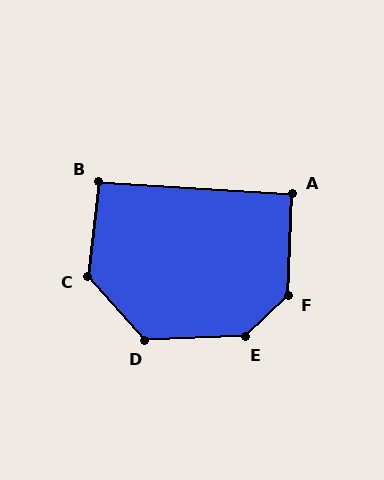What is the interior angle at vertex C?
Approximately 132 degrees (obtuse).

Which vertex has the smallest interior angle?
A, at approximately 91 degrees.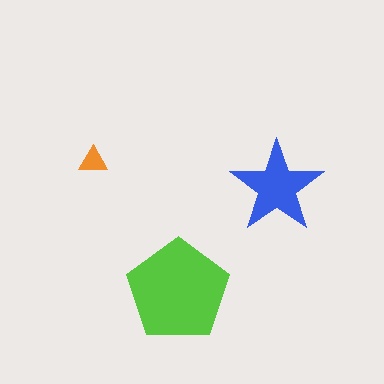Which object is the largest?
The lime pentagon.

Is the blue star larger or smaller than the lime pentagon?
Smaller.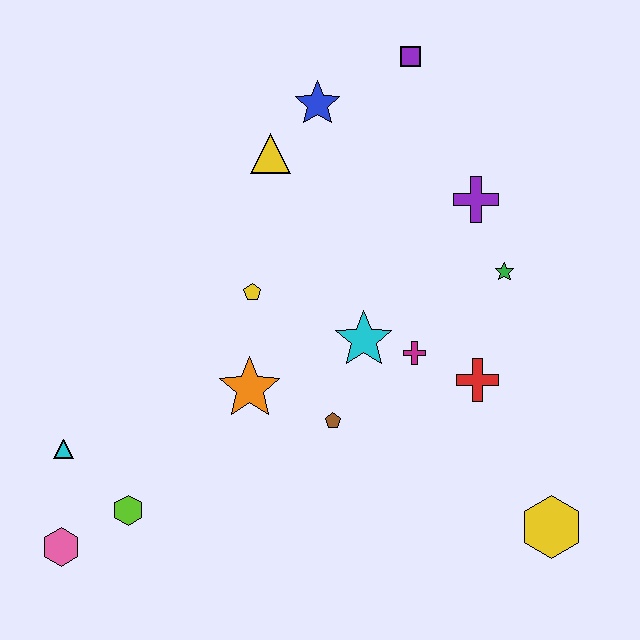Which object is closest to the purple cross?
The green star is closest to the purple cross.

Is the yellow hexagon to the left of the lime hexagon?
No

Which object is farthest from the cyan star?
The pink hexagon is farthest from the cyan star.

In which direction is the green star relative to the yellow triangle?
The green star is to the right of the yellow triangle.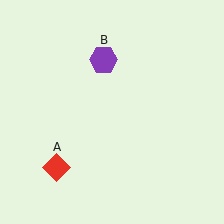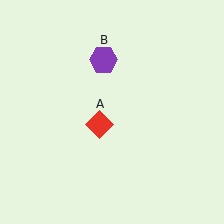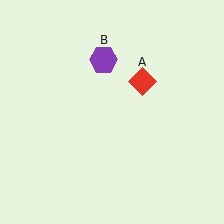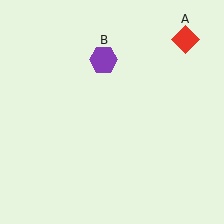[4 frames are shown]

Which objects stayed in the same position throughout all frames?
Purple hexagon (object B) remained stationary.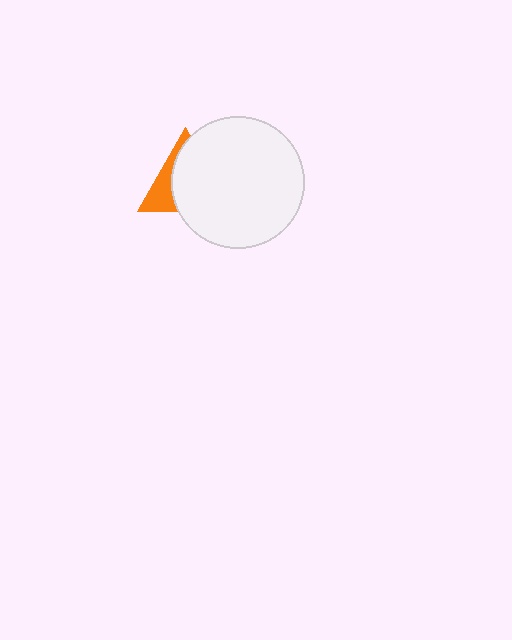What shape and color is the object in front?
The object in front is a white circle.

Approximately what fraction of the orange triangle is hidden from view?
Roughly 68% of the orange triangle is hidden behind the white circle.